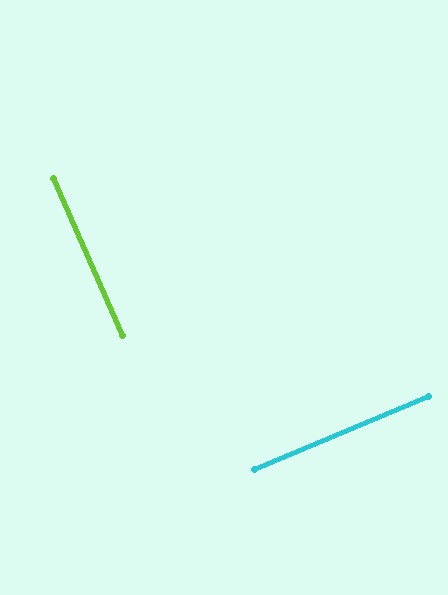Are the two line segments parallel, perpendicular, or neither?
Perpendicular — they meet at approximately 89°.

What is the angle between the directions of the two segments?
Approximately 89 degrees.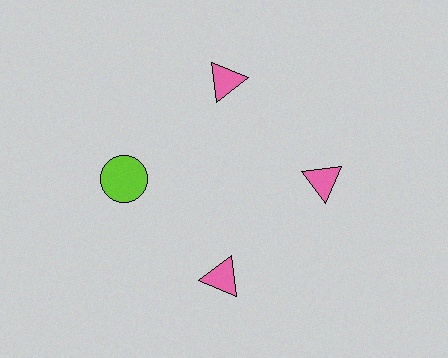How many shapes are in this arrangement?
There are 4 shapes arranged in a ring pattern.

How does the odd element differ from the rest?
It differs in both color (lime instead of pink) and shape (circle instead of triangle).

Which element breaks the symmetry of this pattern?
The lime circle at roughly the 9 o'clock position breaks the symmetry. All other shapes are pink triangles.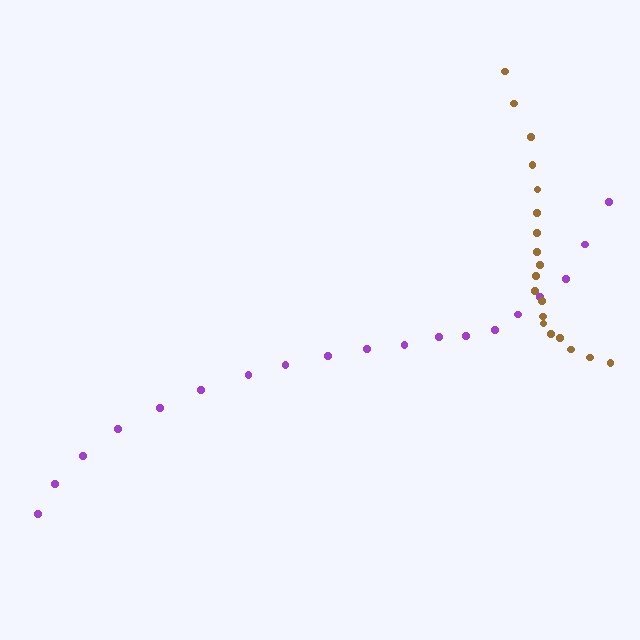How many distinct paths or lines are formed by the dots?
There are 2 distinct paths.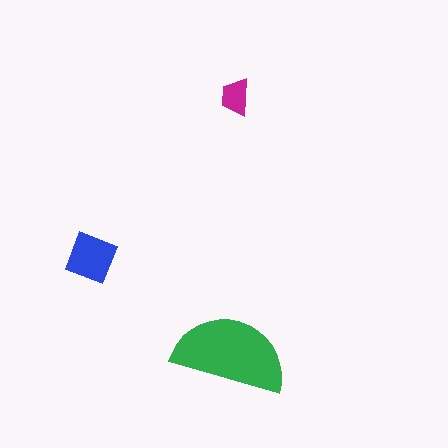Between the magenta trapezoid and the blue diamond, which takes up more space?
The blue diamond.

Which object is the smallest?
The magenta trapezoid.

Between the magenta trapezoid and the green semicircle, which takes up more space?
The green semicircle.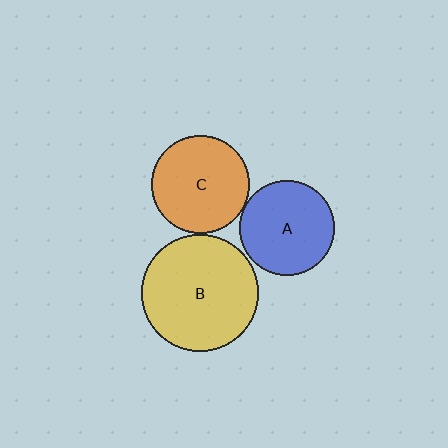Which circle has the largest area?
Circle B (yellow).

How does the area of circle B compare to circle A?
Approximately 1.5 times.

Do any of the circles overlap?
No, none of the circles overlap.